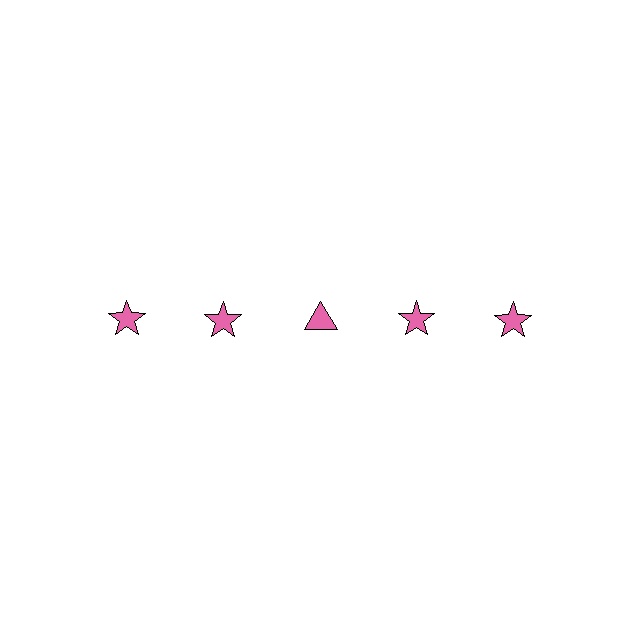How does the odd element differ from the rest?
It has a different shape: triangle instead of star.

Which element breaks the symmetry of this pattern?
The pink triangle in the top row, center column breaks the symmetry. All other shapes are pink stars.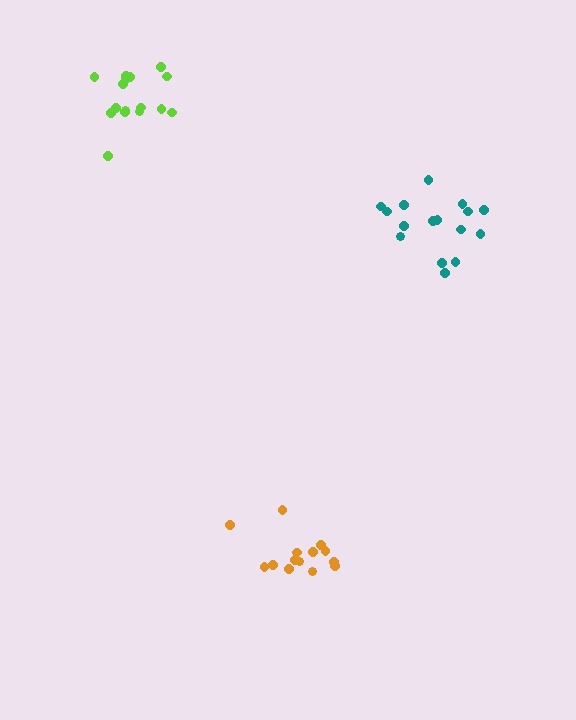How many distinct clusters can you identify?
There are 3 distinct clusters.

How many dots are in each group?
Group 1: 14 dots, Group 2: 16 dots, Group 3: 16 dots (46 total).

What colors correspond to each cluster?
The clusters are colored: orange, teal, lime.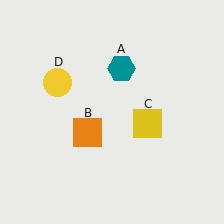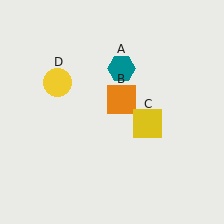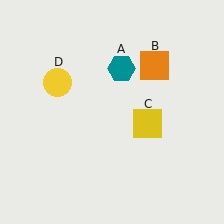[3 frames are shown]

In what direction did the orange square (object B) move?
The orange square (object B) moved up and to the right.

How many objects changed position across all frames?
1 object changed position: orange square (object B).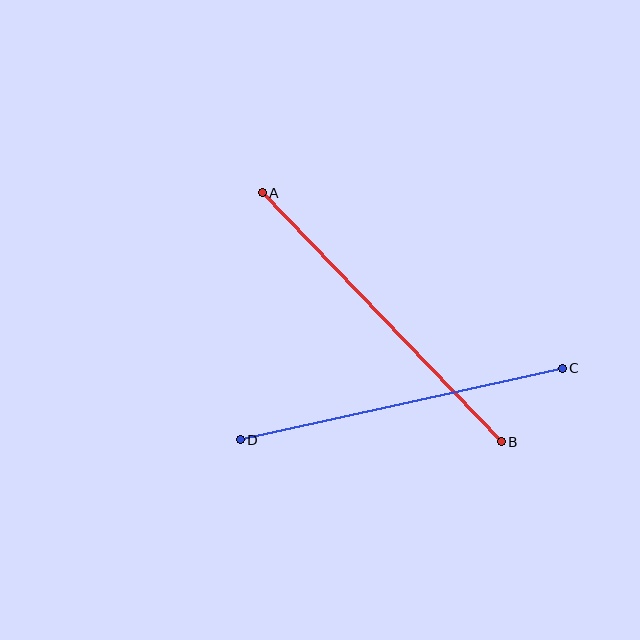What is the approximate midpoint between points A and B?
The midpoint is at approximately (382, 317) pixels.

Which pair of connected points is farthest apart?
Points A and B are farthest apart.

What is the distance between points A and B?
The distance is approximately 345 pixels.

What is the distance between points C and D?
The distance is approximately 330 pixels.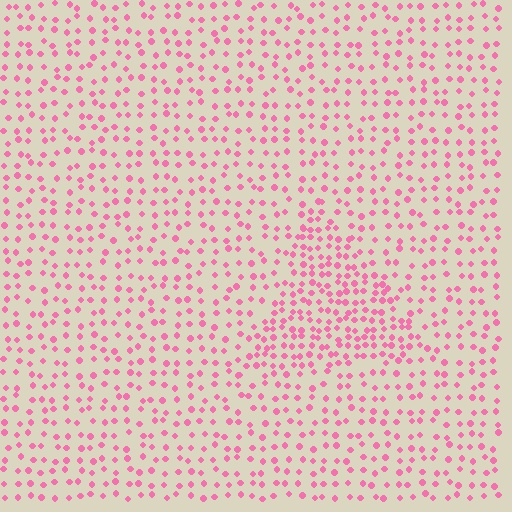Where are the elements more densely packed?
The elements are more densely packed inside the triangle boundary.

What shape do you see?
I see a triangle.